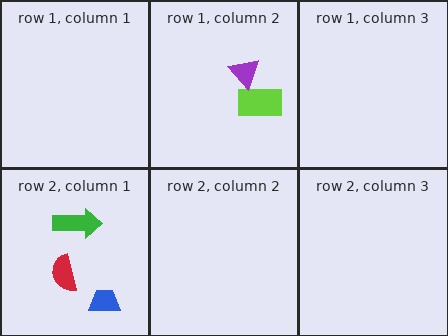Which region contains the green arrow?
The row 2, column 1 region.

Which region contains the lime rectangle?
The row 1, column 2 region.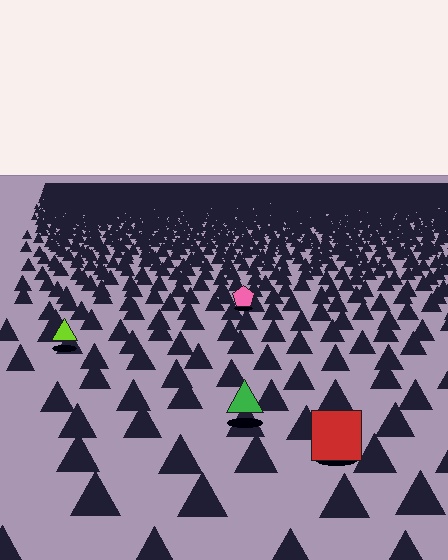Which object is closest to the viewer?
The red square is closest. The texture marks near it are larger and more spread out.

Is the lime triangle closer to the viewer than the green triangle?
No. The green triangle is closer — you can tell from the texture gradient: the ground texture is coarser near it.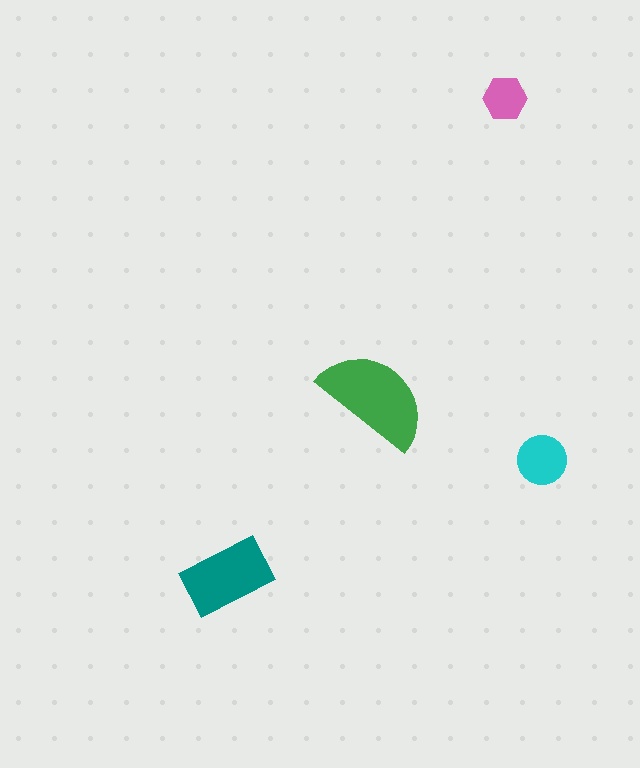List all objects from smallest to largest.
The pink hexagon, the cyan circle, the teal rectangle, the green semicircle.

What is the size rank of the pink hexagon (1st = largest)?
4th.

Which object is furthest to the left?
The teal rectangle is leftmost.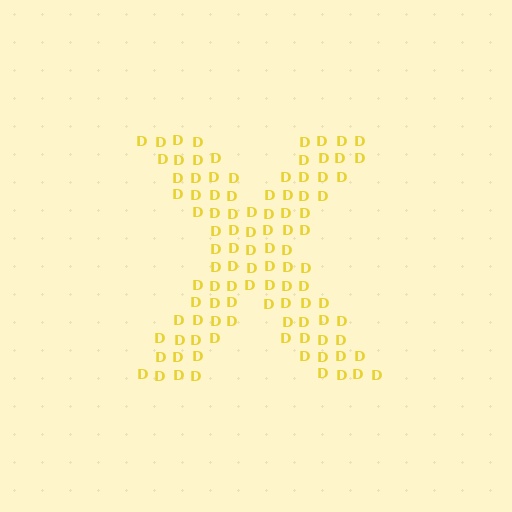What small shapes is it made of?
It is made of small letter D's.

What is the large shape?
The large shape is the letter X.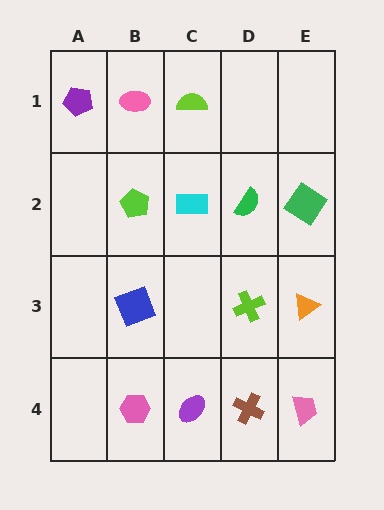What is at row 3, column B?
A blue square.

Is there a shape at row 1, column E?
No, that cell is empty.